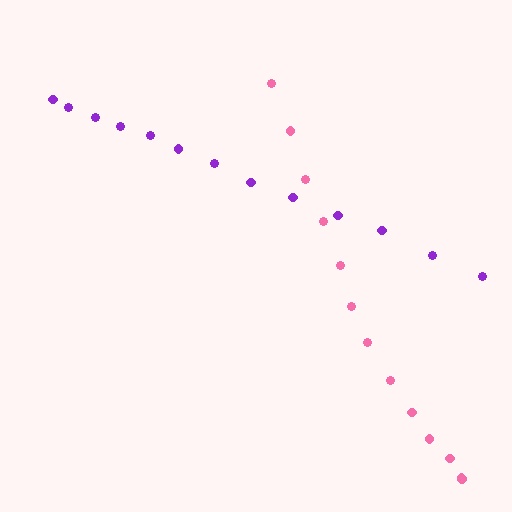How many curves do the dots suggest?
There are 2 distinct paths.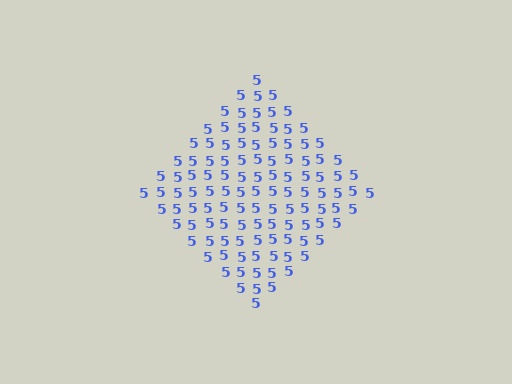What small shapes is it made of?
It is made of small digit 5's.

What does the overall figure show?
The overall figure shows a diamond.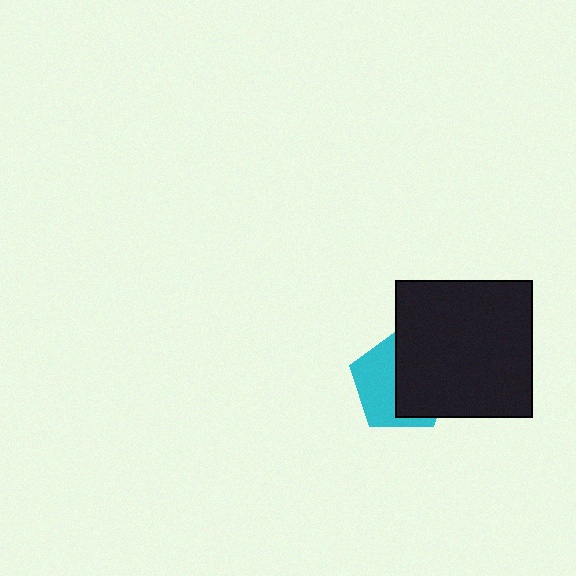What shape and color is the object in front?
The object in front is a black square.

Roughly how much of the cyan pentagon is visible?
About half of it is visible (roughly 47%).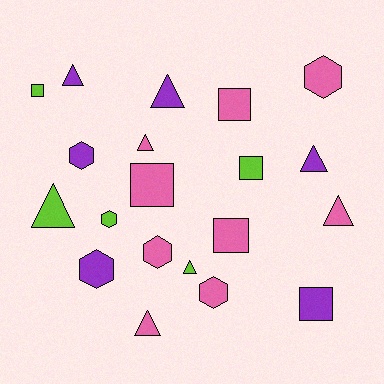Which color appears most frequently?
Pink, with 9 objects.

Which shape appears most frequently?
Triangle, with 8 objects.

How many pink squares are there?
There are 3 pink squares.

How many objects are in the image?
There are 20 objects.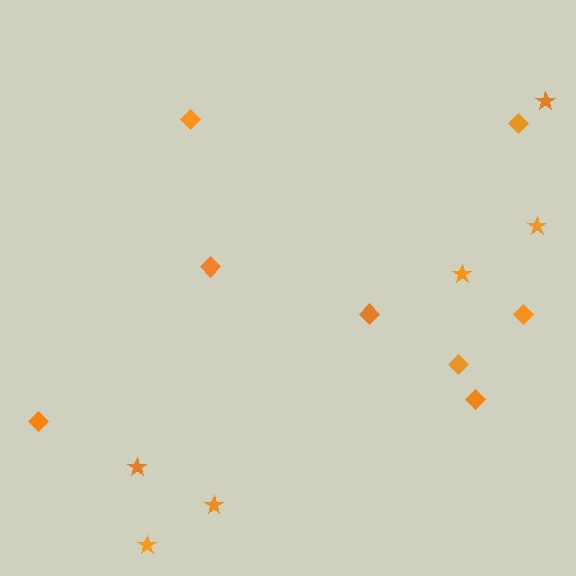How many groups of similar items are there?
There are 2 groups: one group of stars (6) and one group of diamonds (8).